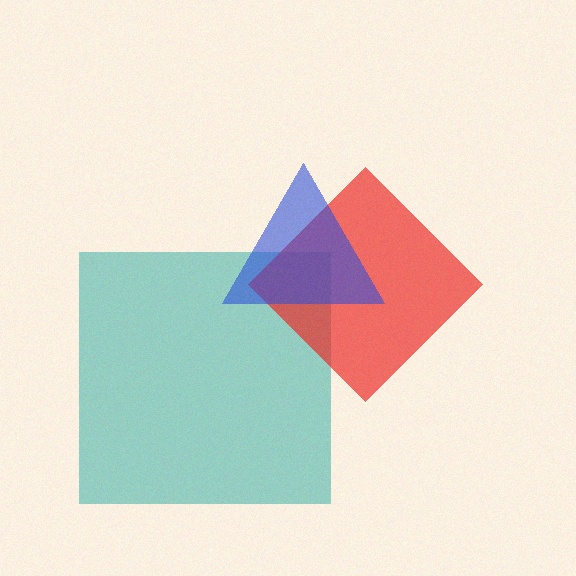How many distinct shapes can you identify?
There are 3 distinct shapes: a teal square, a red diamond, a blue triangle.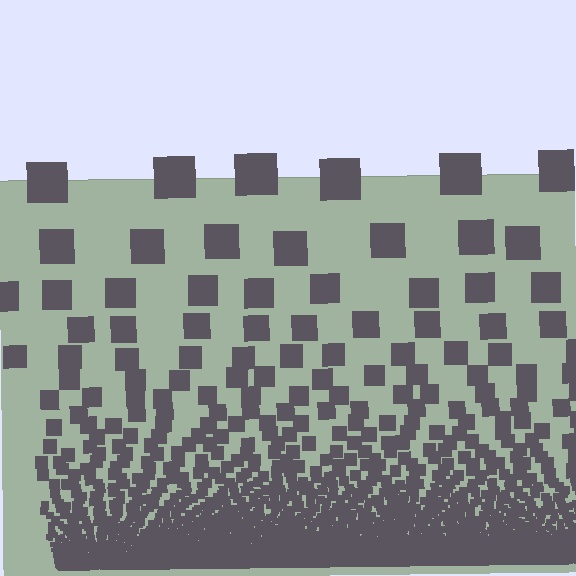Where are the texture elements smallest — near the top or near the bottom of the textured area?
Near the bottom.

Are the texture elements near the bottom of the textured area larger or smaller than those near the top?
Smaller. The gradient is inverted — elements near the bottom are smaller and denser.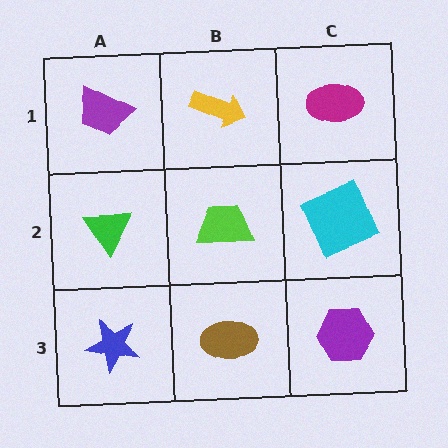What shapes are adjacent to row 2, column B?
A yellow arrow (row 1, column B), a brown ellipse (row 3, column B), a green triangle (row 2, column A), a cyan square (row 2, column C).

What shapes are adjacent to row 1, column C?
A cyan square (row 2, column C), a yellow arrow (row 1, column B).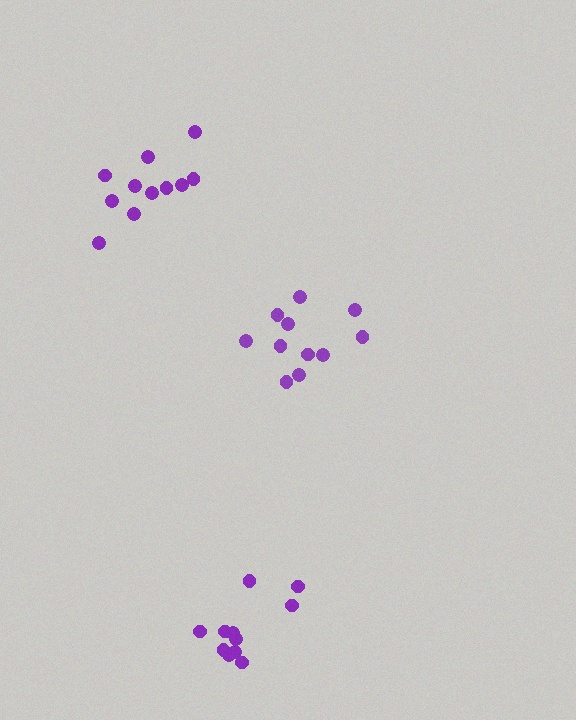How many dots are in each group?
Group 1: 11 dots, Group 2: 11 dots, Group 3: 11 dots (33 total).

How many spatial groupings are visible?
There are 3 spatial groupings.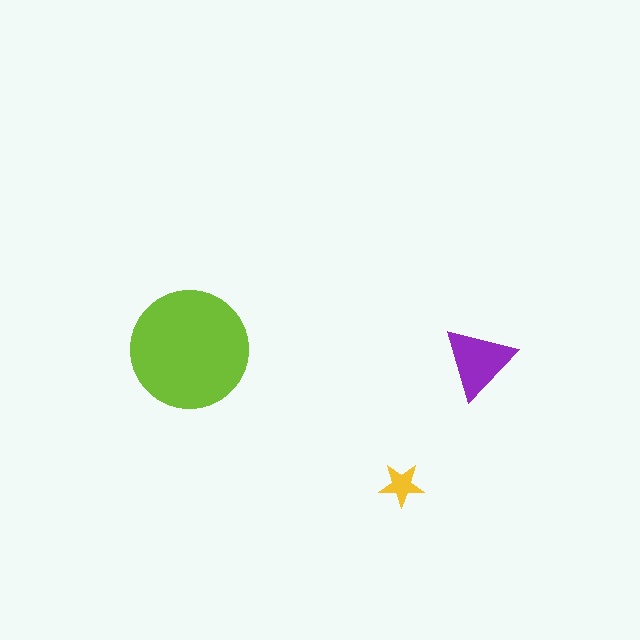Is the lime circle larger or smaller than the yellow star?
Larger.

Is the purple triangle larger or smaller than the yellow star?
Larger.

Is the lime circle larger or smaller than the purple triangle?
Larger.